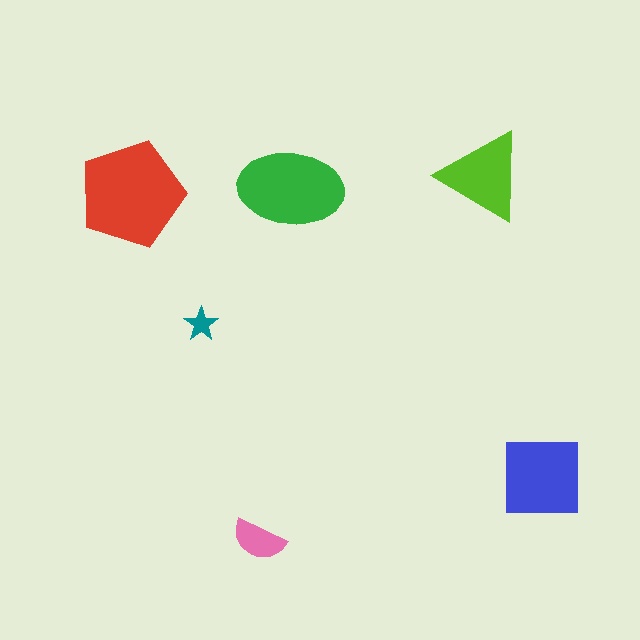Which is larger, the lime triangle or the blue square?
The blue square.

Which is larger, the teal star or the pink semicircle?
The pink semicircle.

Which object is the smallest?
The teal star.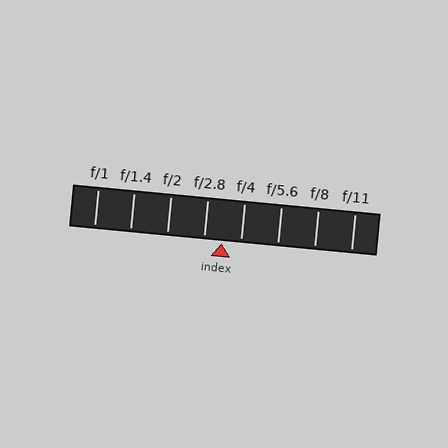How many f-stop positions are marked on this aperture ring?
There are 8 f-stop positions marked.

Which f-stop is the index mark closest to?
The index mark is closest to f/2.8.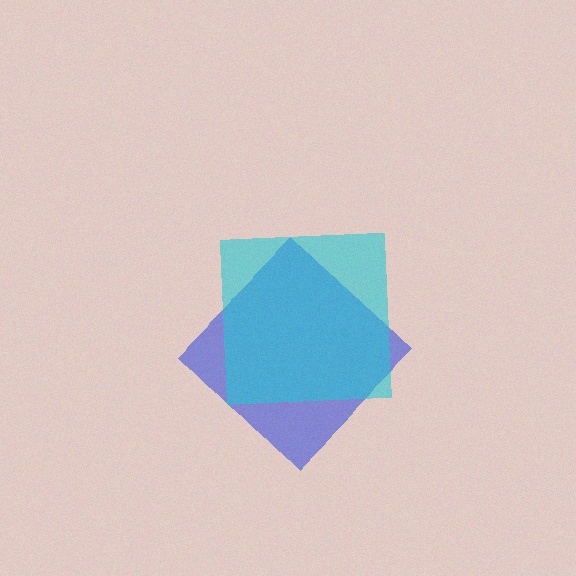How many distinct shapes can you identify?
There are 2 distinct shapes: a blue diamond, a cyan square.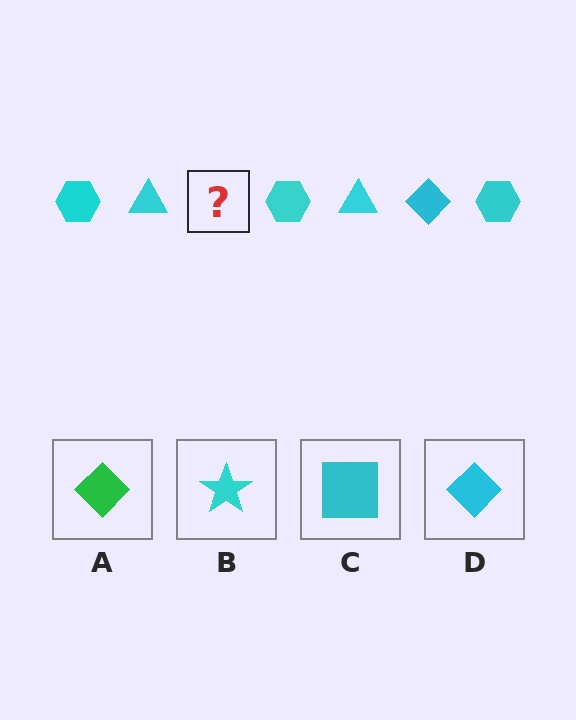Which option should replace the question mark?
Option D.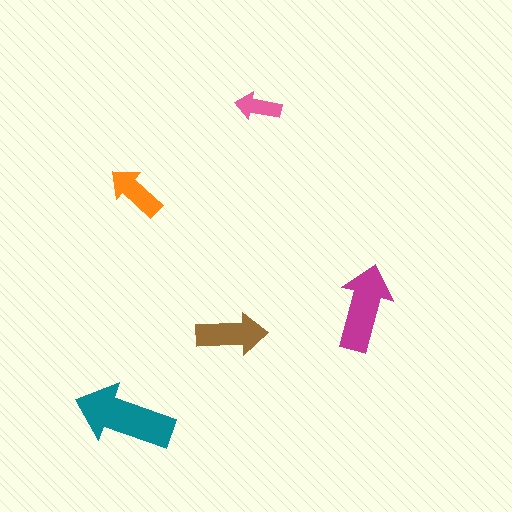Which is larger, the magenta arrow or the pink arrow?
The magenta one.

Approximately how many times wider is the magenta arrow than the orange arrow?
About 1.5 times wider.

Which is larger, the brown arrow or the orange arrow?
The brown one.